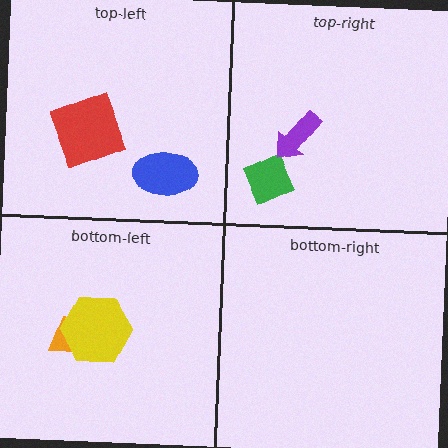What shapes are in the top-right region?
The green diamond, the purple arrow.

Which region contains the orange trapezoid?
The bottom-left region.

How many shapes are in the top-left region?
2.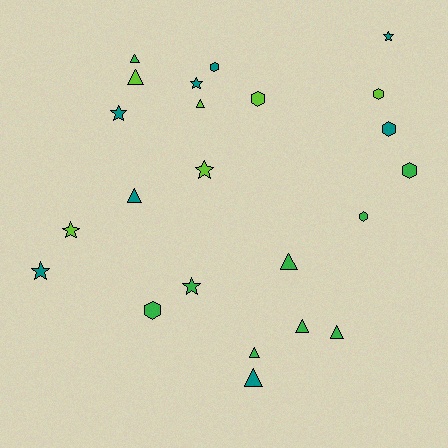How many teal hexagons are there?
There are 2 teal hexagons.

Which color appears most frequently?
Green, with 9 objects.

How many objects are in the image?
There are 23 objects.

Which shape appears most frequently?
Triangle, with 9 objects.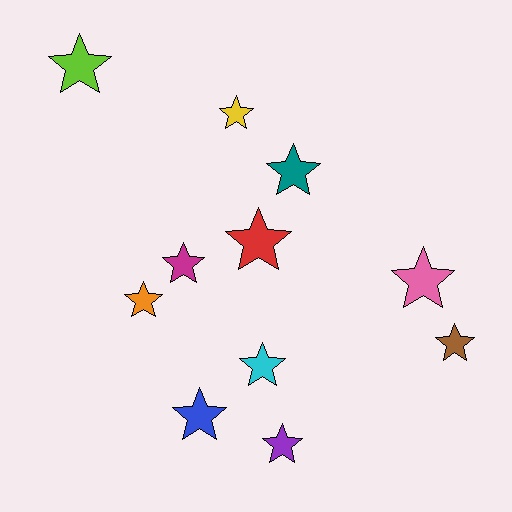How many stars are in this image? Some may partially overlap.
There are 11 stars.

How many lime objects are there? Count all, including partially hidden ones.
There is 1 lime object.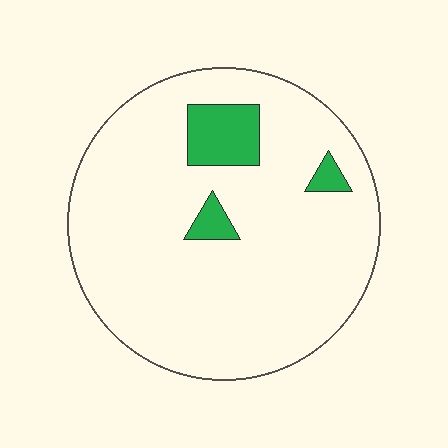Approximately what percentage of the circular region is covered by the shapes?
Approximately 10%.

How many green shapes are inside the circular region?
3.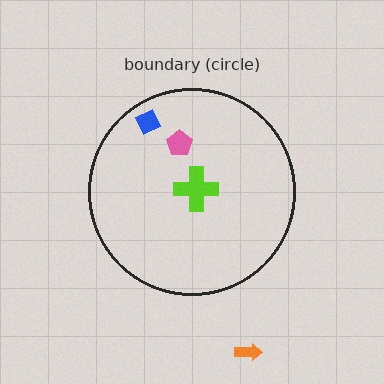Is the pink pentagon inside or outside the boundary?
Inside.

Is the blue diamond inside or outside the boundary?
Inside.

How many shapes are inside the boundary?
3 inside, 1 outside.